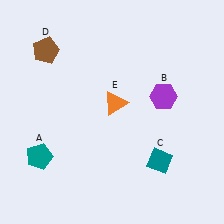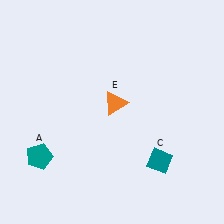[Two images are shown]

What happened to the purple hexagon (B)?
The purple hexagon (B) was removed in Image 2. It was in the top-right area of Image 1.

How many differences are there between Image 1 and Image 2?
There are 2 differences between the two images.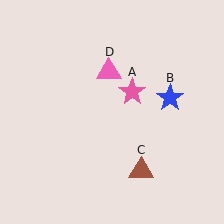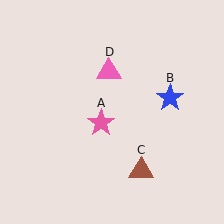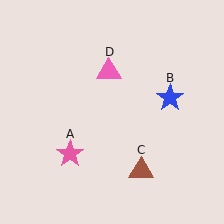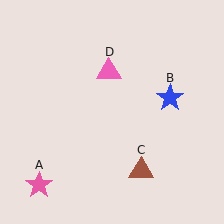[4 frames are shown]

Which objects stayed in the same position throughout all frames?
Blue star (object B) and brown triangle (object C) and pink triangle (object D) remained stationary.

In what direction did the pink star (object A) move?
The pink star (object A) moved down and to the left.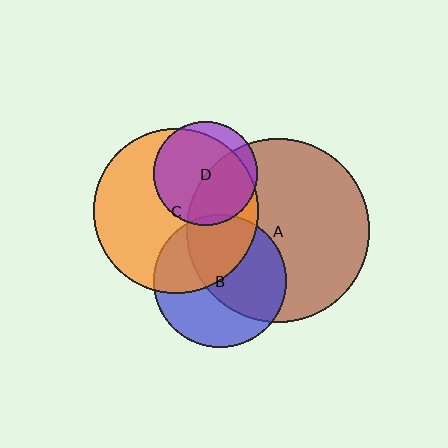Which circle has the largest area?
Circle A (brown).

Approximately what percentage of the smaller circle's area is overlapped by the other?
Approximately 45%.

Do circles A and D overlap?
Yes.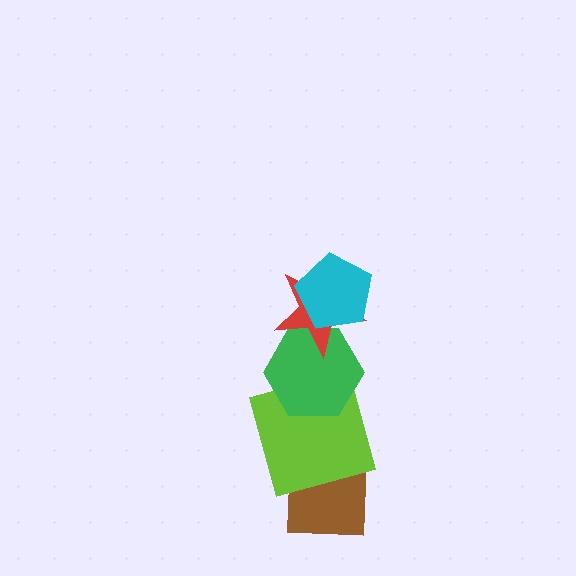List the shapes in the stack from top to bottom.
From top to bottom: the cyan pentagon, the red star, the green hexagon, the lime square, the brown square.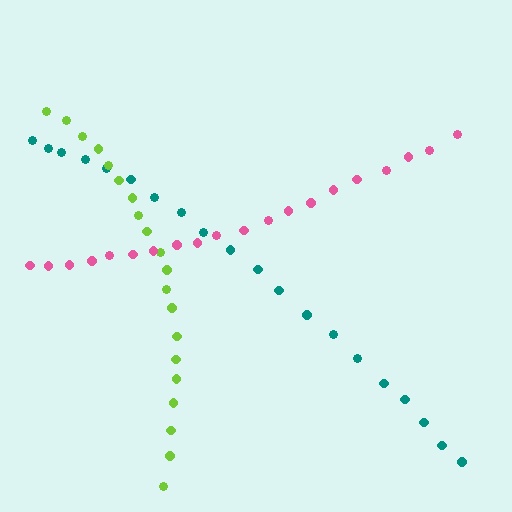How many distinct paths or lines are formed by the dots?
There are 3 distinct paths.